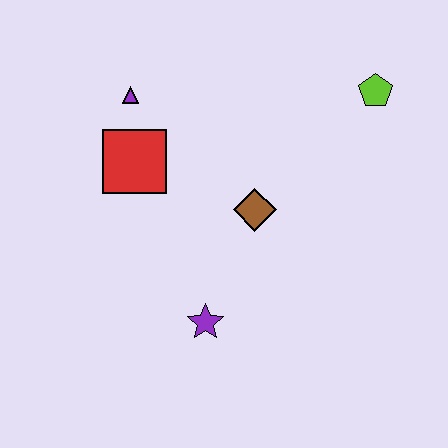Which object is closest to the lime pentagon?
The brown diamond is closest to the lime pentagon.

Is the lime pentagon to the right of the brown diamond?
Yes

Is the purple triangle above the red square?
Yes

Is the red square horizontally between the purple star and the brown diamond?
No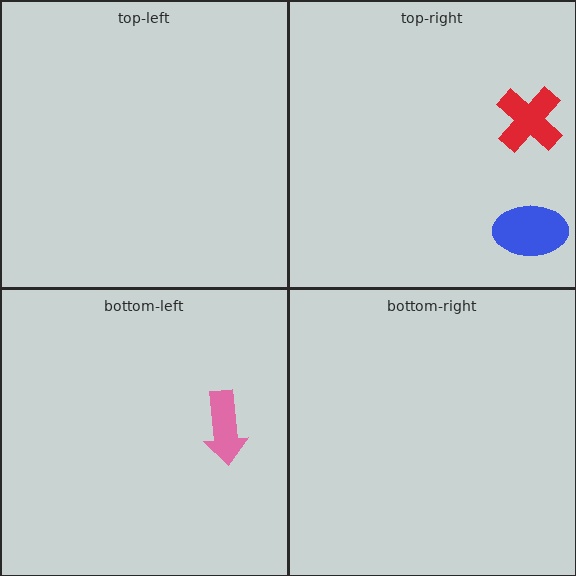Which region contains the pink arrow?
The bottom-left region.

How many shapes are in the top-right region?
2.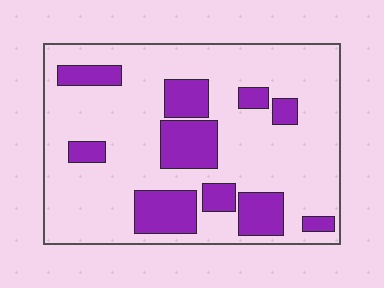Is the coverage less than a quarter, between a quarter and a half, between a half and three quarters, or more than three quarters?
Less than a quarter.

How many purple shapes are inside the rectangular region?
10.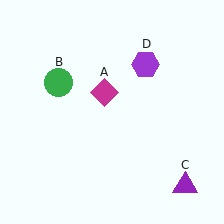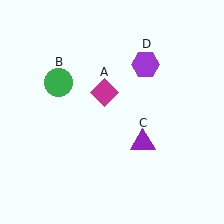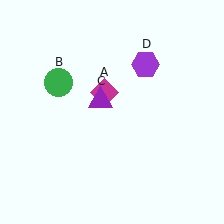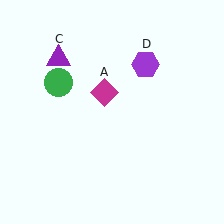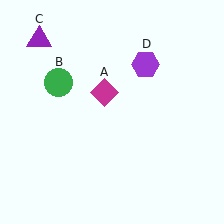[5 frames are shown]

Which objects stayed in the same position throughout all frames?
Magenta diamond (object A) and green circle (object B) and purple hexagon (object D) remained stationary.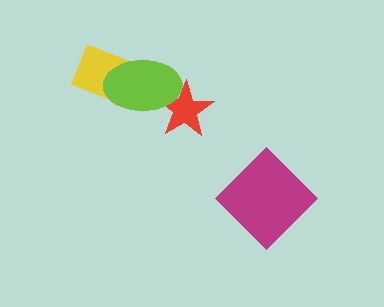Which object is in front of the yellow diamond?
The lime ellipse is in front of the yellow diamond.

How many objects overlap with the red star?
1 object overlaps with the red star.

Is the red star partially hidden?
Yes, it is partially covered by another shape.